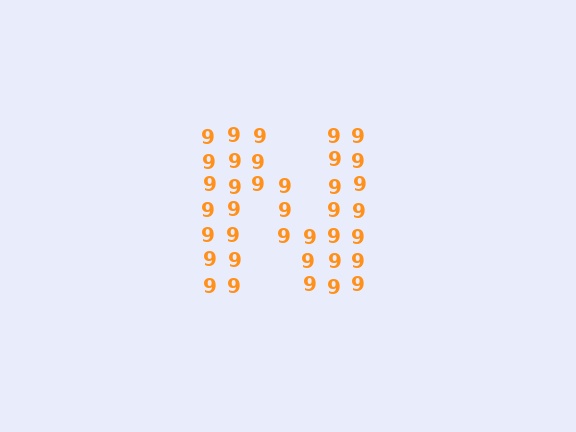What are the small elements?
The small elements are digit 9's.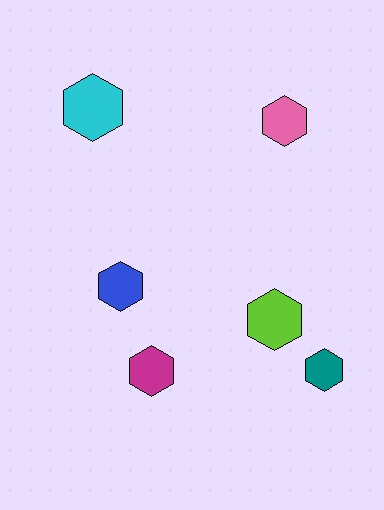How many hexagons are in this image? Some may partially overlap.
There are 6 hexagons.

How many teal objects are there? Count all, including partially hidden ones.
There is 1 teal object.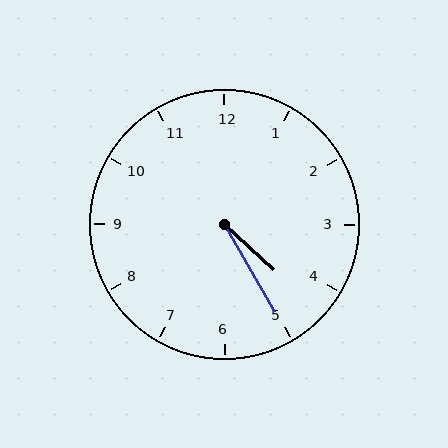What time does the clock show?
4:25.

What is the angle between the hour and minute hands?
Approximately 18 degrees.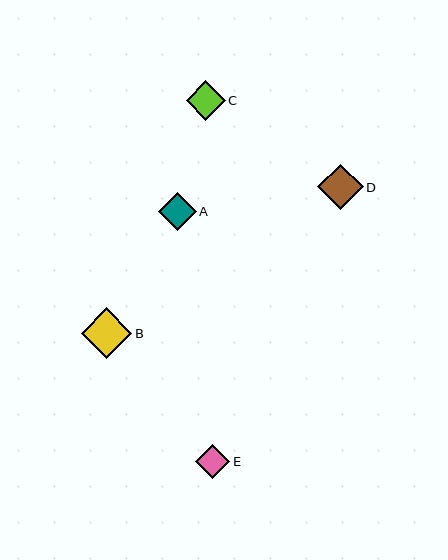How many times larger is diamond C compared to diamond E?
Diamond C is approximately 1.2 times the size of diamond E.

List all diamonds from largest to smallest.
From largest to smallest: B, D, C, A, E.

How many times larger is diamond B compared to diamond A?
Diamond B is approximately 1.3 times the size of diamond A.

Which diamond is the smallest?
Diamond E is the smallest with a size of approximately 34 pixels.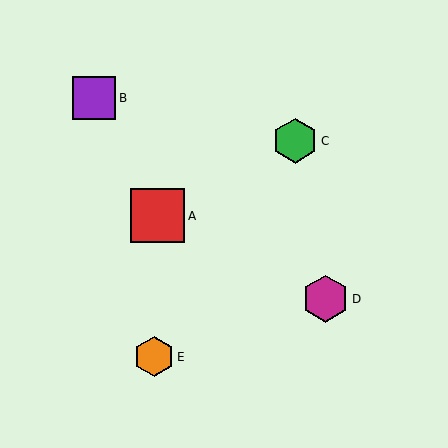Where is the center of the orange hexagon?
The center of the orange hexagon is at (154, 357).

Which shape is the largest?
The red square (labeled A) is the largest.